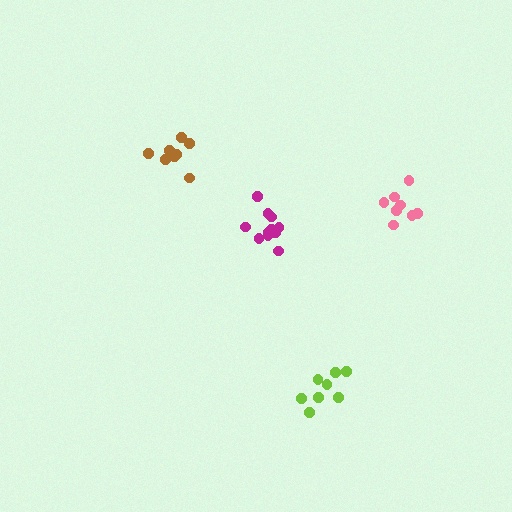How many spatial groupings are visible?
There are 4 spatial groupings.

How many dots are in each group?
Group 1: 8 dots, Group 2: 8 dots, Group 3: 8 dots, Group 4: 11 dots (35 total).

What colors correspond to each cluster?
The clusters are colored: lime, brown, pink, magenta.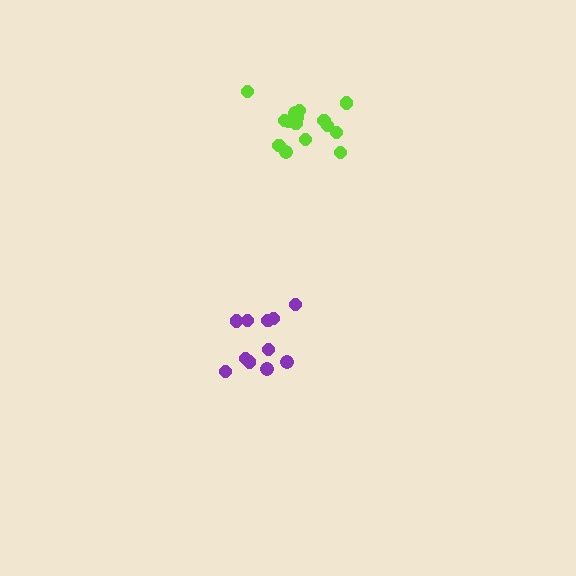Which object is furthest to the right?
The lime cluster is rightmost.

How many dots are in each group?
Group 1: 11 dots, Group 2: 15 dots (26 total).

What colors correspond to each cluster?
The clusters are colored: purple, lime.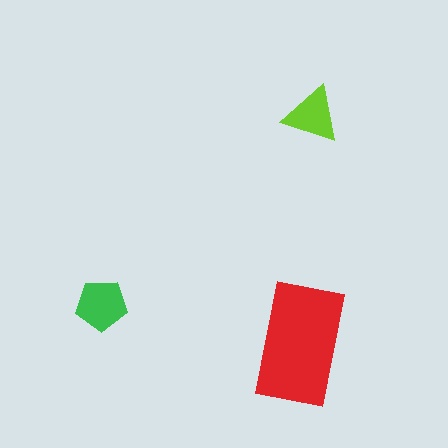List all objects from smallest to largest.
The lime triangle, the green pentagon, the red rectangle.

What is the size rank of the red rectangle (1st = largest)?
1st.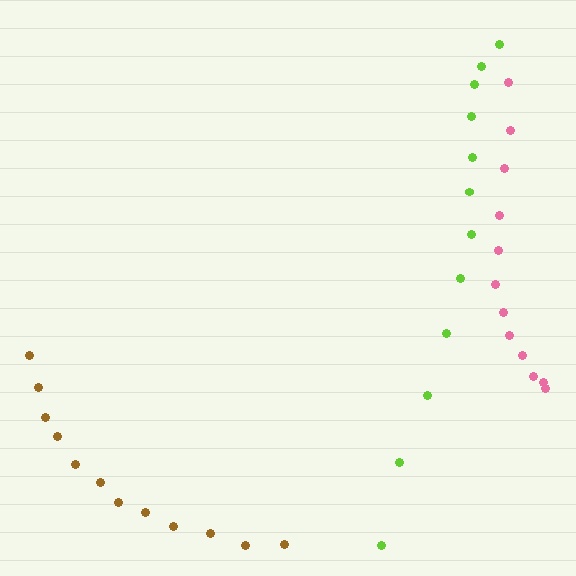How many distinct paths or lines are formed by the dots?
There are 3 distinct paths.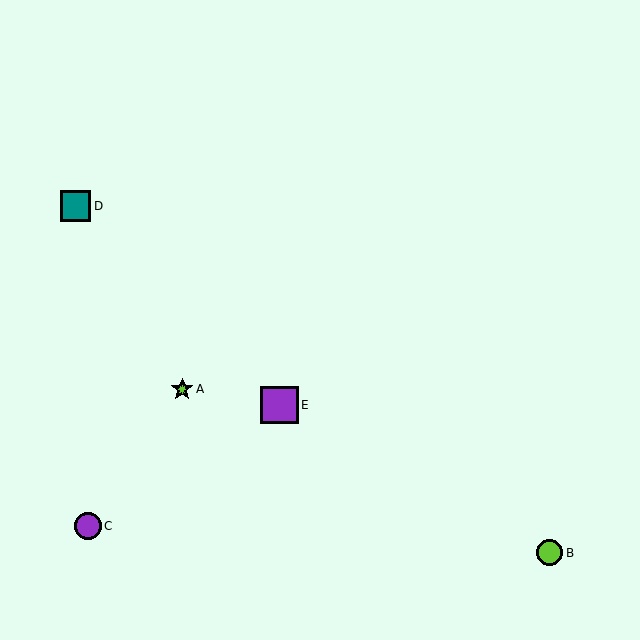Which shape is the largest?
The purple square (labeled E) is the largest.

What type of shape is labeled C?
Shape C is a purple circle.